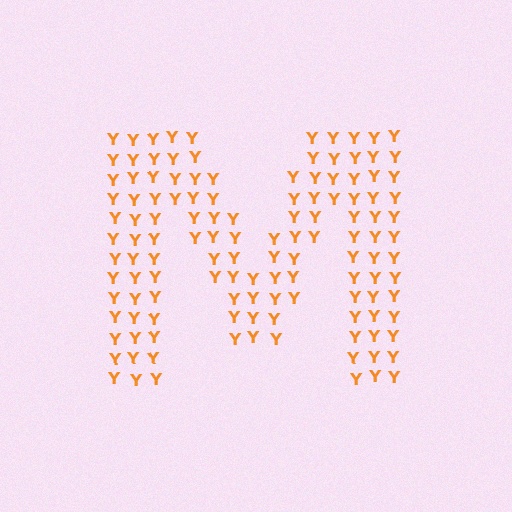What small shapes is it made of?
It is made of small letter Y's.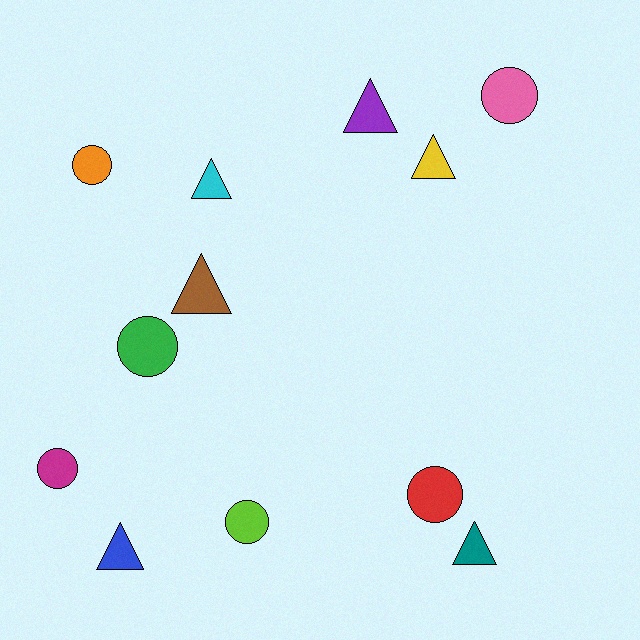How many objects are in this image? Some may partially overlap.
There are 12 objects.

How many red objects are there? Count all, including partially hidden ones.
There is 1 red object.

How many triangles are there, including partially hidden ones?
There are 6 triangles.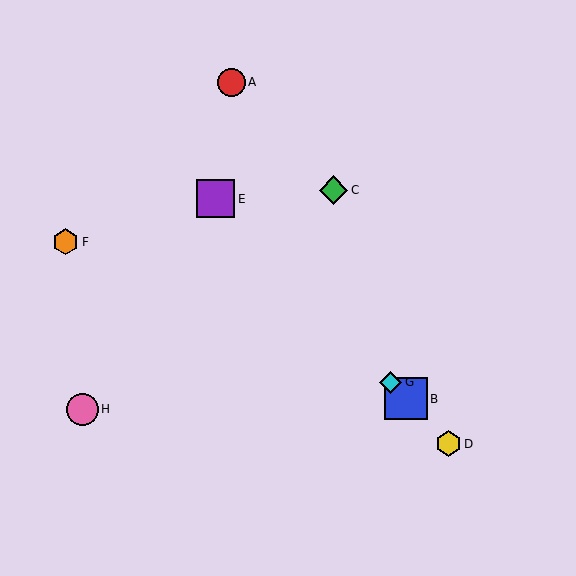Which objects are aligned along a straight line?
Objects B, D, E, G are aligned along a straight line.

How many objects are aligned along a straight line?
4 objects (B, D, E, G) are aligned along a straight line.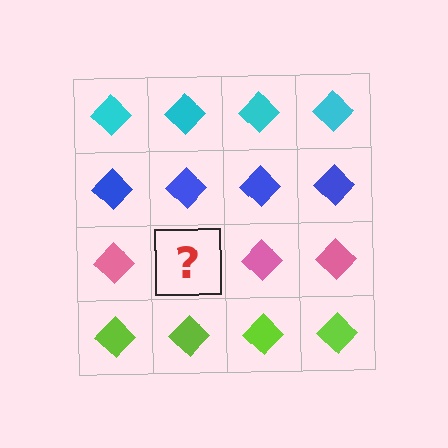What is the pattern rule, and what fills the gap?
The rule is that each row has a consistent color. The gap should be filled with a pink diamond.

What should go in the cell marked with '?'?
The missing cell should contain a pink diamond.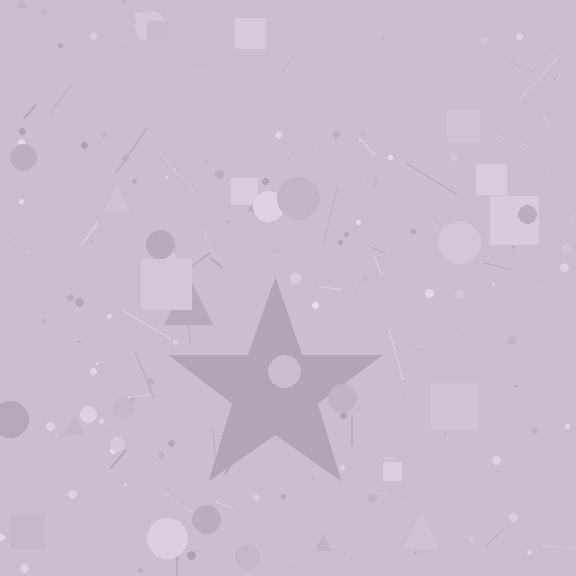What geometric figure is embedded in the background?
A star is embedded in the background.